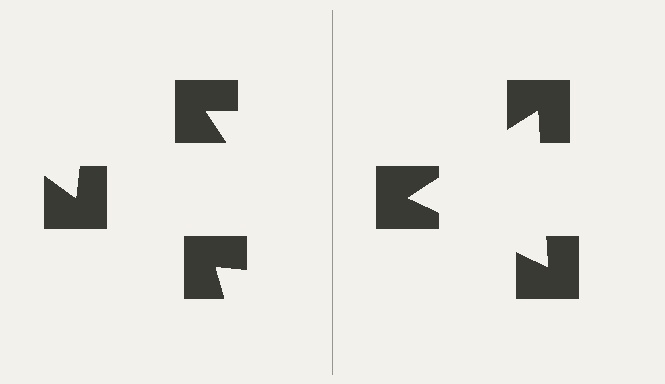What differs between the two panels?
The notched squares are positioned identically on both sides; only the wedge orientations differ. On the right they align to a triangle; on the left they are misaligned.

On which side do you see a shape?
An illusory triangle appears on the right side. On the left side the wedge cuts are rotated, so no coherent shape forms.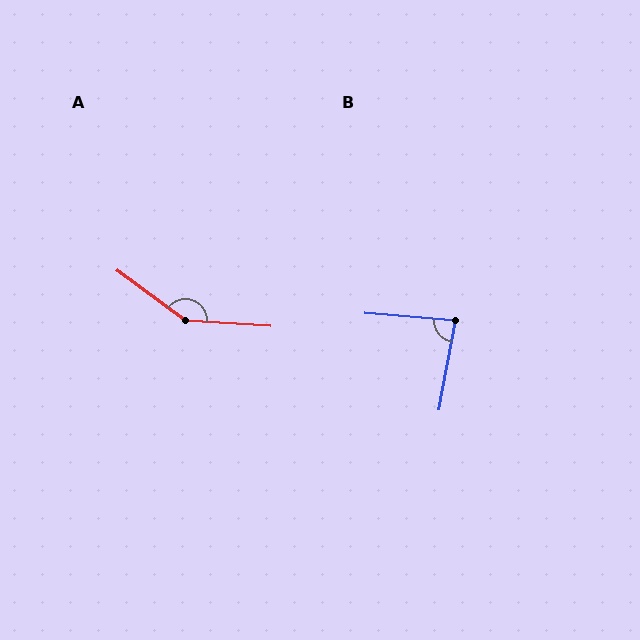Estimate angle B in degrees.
Approximately 84 degrees.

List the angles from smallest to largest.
B (84°), A (148°).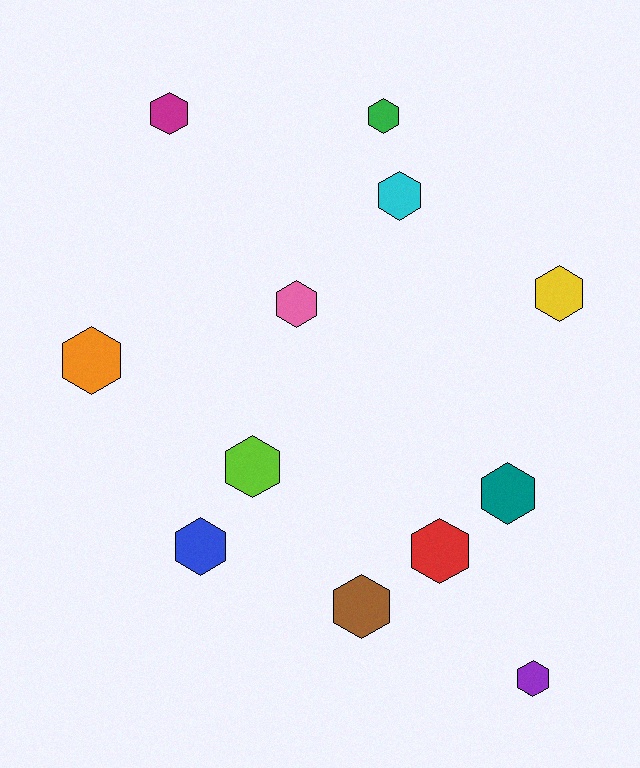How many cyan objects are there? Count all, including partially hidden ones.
There is 1 cyan object.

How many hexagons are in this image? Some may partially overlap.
There are 12 hexagons.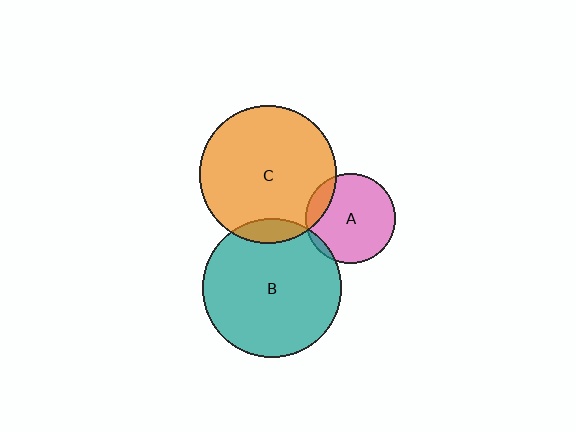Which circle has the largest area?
Circle B (teal).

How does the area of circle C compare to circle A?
Approximately 2.3 times.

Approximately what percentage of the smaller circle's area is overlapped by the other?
Approximately 10%.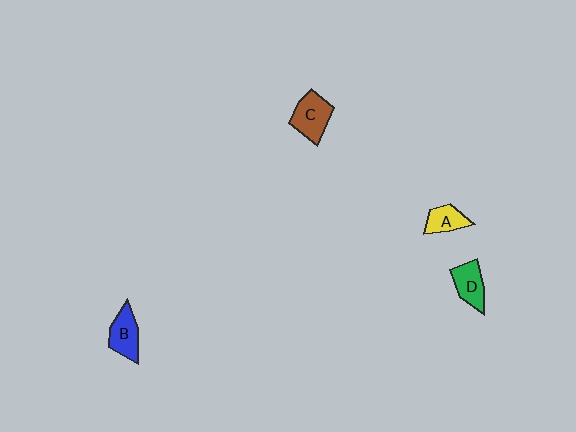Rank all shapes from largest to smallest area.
From largest to smallest: C (brown), B (blue), D (green), A (yellow).